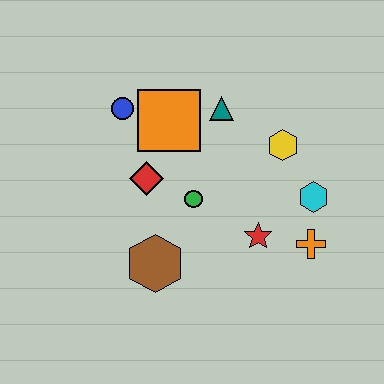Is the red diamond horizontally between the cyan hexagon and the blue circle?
Yes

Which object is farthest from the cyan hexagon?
The blue circle is farthest from the cyan hexagon.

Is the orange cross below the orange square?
Yes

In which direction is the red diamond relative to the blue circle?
The red diamond is below the blue circle.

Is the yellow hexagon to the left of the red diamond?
No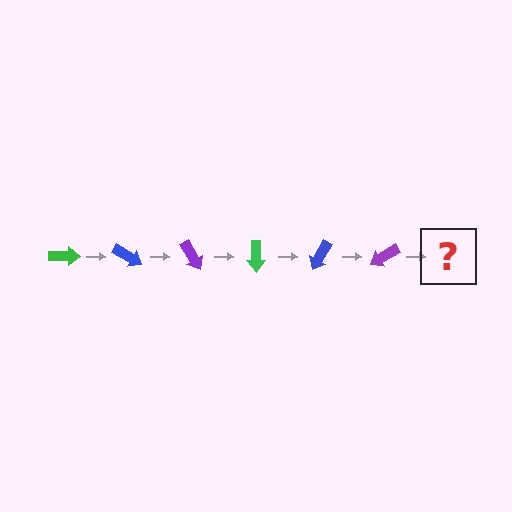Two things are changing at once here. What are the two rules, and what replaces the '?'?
The two rules are that it rotates 30 degrees each step and the color cycles through green, blue, and purple. The '?' should be a green arrow, rotated 180 degrees from the start.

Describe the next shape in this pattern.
It should be a green arrow, rotated 180 degrees from the start.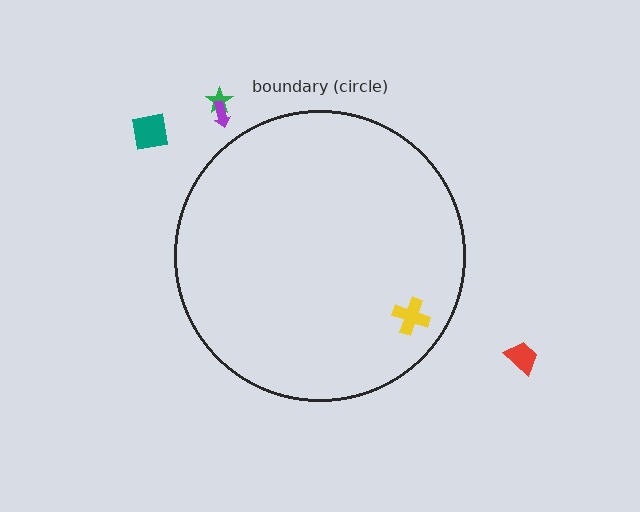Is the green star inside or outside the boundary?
Outside.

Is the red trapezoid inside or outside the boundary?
Outside.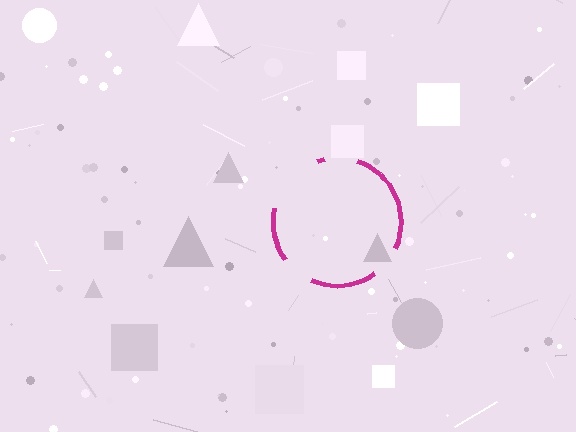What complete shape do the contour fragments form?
The contour fragments form a circle.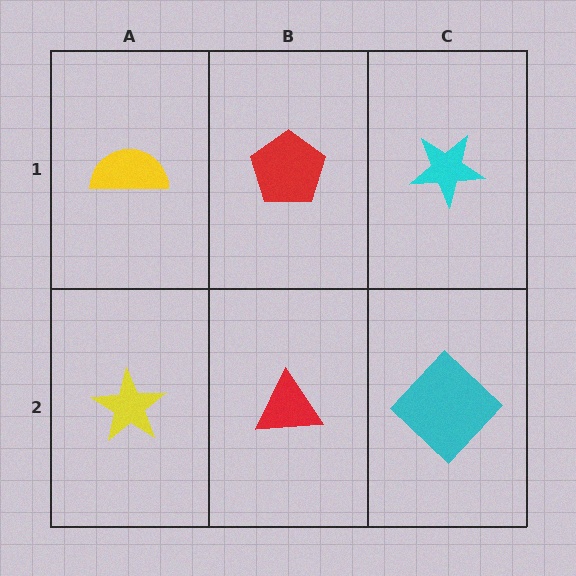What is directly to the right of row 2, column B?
A cyan diamond.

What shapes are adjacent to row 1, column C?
A cyan diamond (row 2, column C), a red pentagon (row 1, column B).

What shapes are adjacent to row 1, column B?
A red triangle (row 2, column B), a yellow semicircle (row 1, column A), a cyan star (row 1, column C).